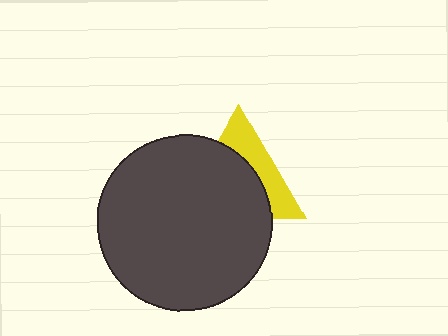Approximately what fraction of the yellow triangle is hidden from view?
Roughly 62% of the yellow triangle is hidden behind the dark gray circle.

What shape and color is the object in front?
The object in front is a dark gray circle.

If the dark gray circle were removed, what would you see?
You would see the complete yellow triangle.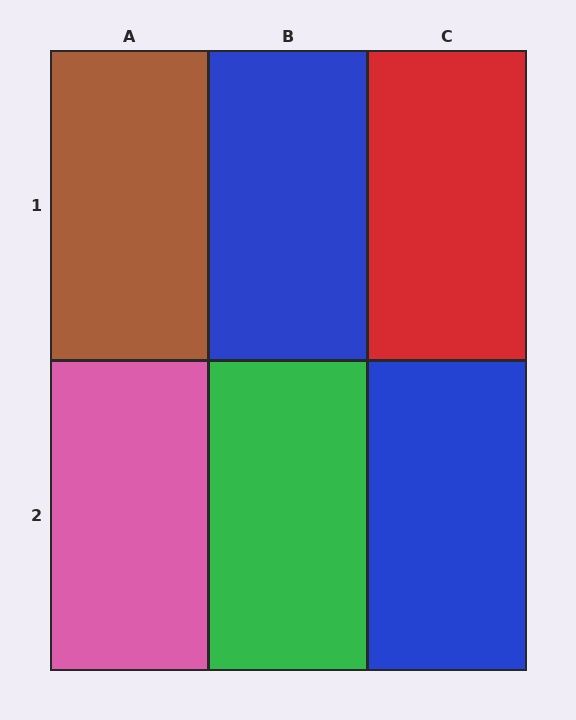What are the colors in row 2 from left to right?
Pink, green, blue.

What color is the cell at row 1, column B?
Blue.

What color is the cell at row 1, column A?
Brown.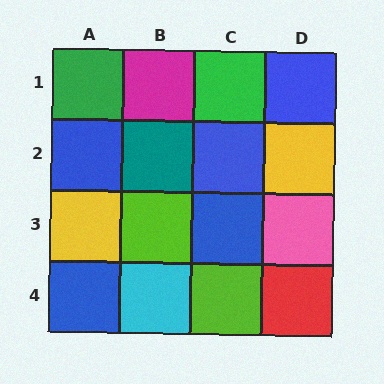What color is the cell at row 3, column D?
Pink.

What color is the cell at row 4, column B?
Cyan.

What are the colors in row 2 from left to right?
Blue, teal, blue, yellow.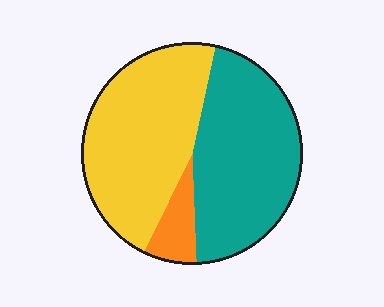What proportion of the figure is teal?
Teal covers 46% of the figure.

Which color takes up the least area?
Orange, at roughly 10%.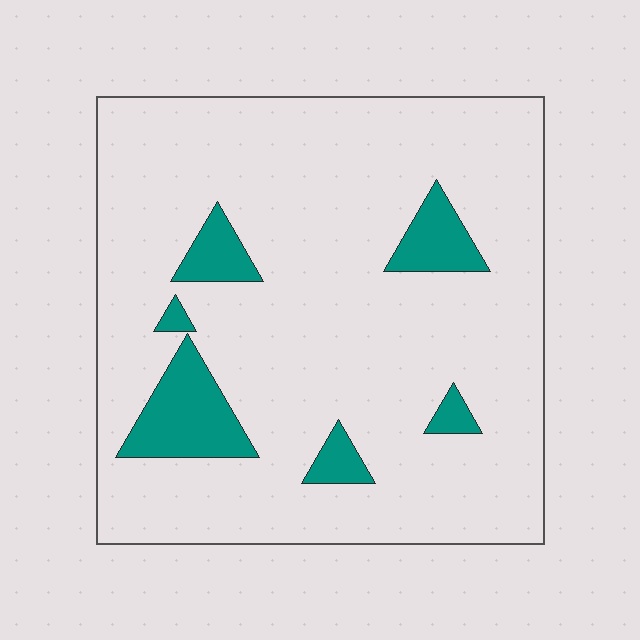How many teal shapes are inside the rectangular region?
6.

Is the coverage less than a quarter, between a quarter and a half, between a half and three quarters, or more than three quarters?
Less than a quarter.